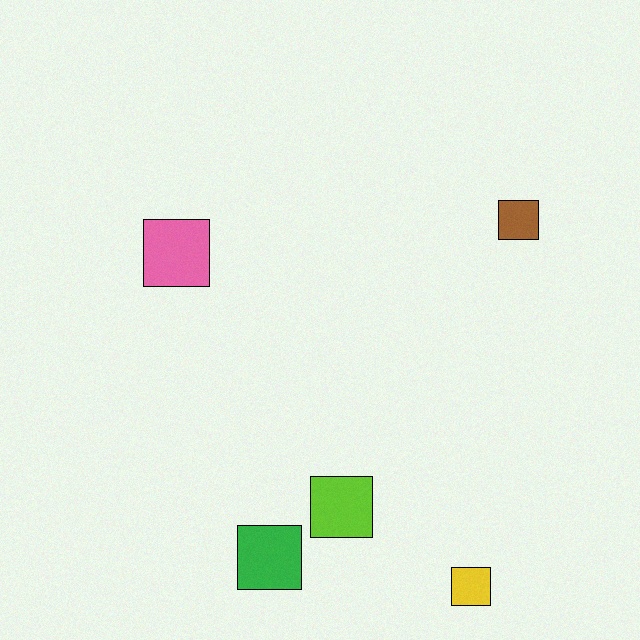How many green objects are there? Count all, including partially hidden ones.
There is 1 green object.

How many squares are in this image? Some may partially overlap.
There are 5 squares.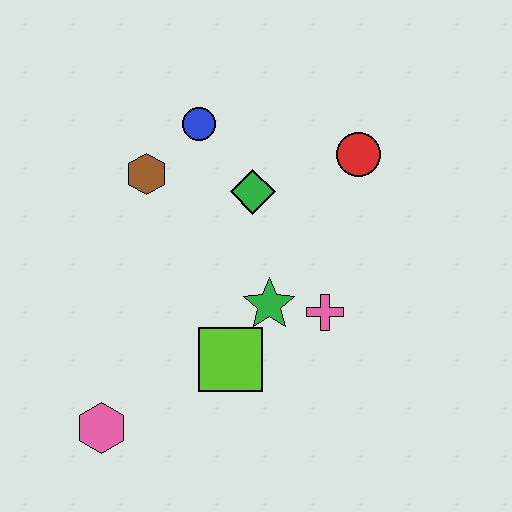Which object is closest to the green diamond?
The blue circle is closest to the green diamond.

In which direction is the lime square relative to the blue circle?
The lime square is below the blue circle.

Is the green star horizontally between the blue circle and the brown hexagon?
No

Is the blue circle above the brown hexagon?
Yes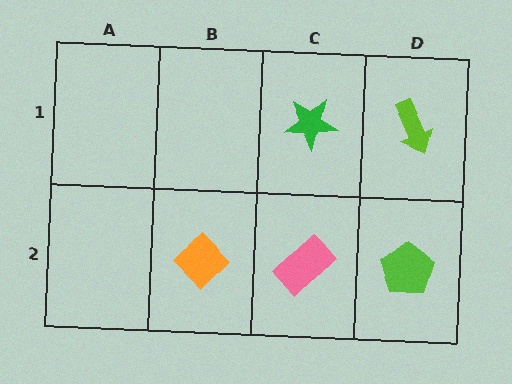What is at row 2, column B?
An orange diamond.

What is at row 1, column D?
A lime arrow.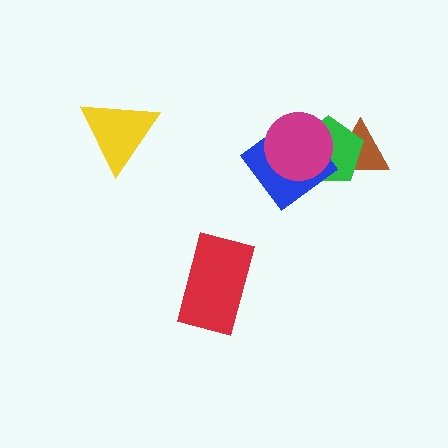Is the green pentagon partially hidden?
Yes, it is partially covered by another shape.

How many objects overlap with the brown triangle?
3 objects overlap with the brown triangle.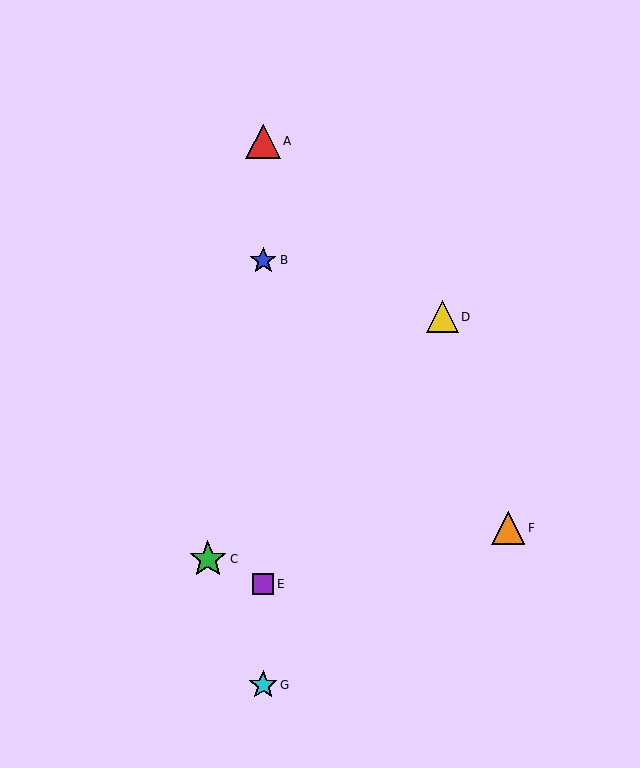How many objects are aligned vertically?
4 objects (A, B, E, G) are aligned vertically.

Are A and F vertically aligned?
No, A is at x≈263 and F is at x≈508.